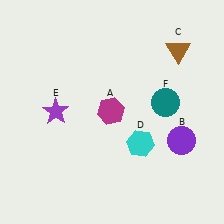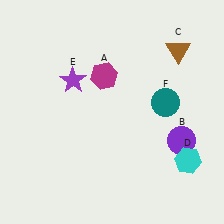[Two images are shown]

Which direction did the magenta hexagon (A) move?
The magenta hexagon (A) moved up.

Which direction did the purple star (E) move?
The purple star (E) moved up.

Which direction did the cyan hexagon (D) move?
The cyan hexagon (D) moved right.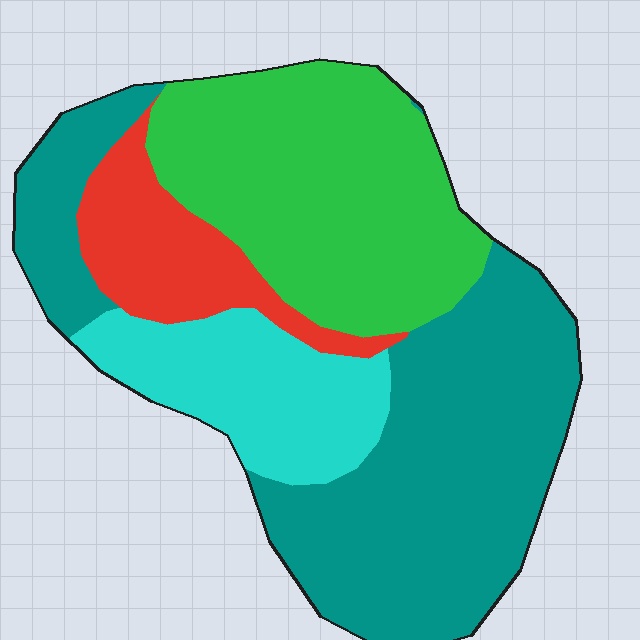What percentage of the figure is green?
Green takes up about one third (1/3) of the figure.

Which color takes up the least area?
Red, at roughly 10%.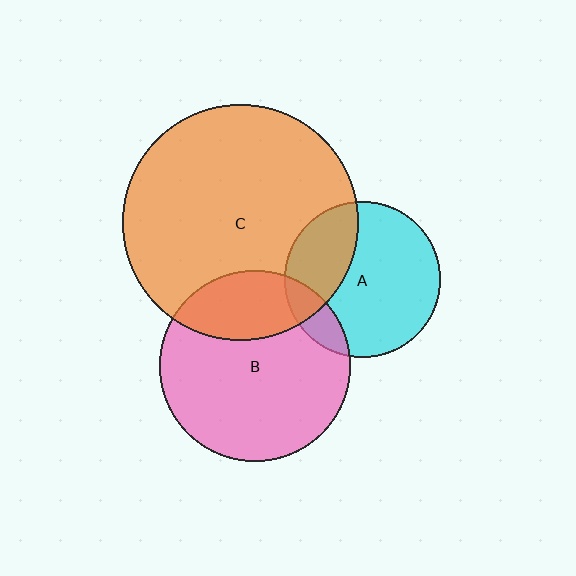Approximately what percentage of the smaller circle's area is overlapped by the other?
Approximately 30%.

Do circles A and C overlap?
Yes.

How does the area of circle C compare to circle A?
Approximately 2.3 times.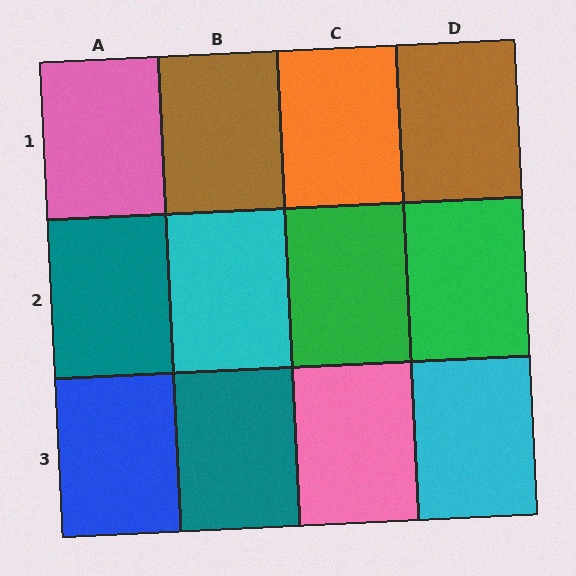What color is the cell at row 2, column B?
Cyan.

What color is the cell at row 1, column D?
Brown.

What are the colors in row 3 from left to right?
Blue, teal, pink, cyan.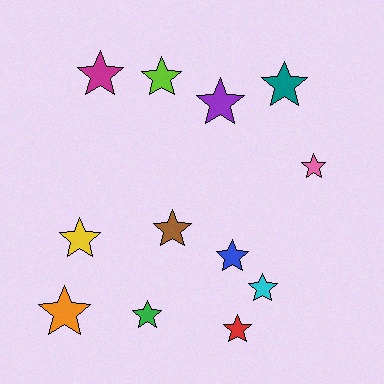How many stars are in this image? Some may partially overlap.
There are 12 stars.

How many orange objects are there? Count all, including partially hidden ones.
There is 1 orange object.